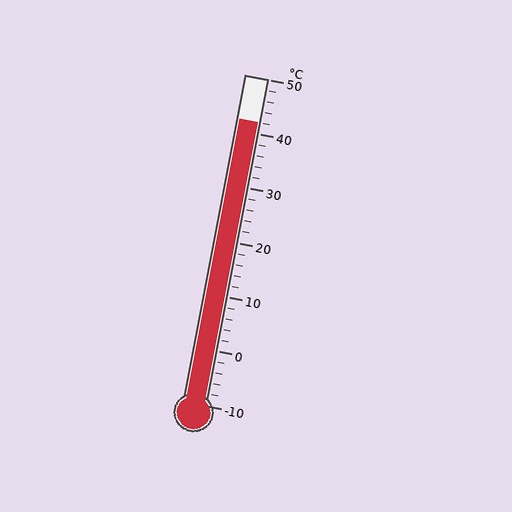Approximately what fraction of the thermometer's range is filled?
The thermometer is filled to approximately 85% of its range.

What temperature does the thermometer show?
The thermometer shows approximately 42°C.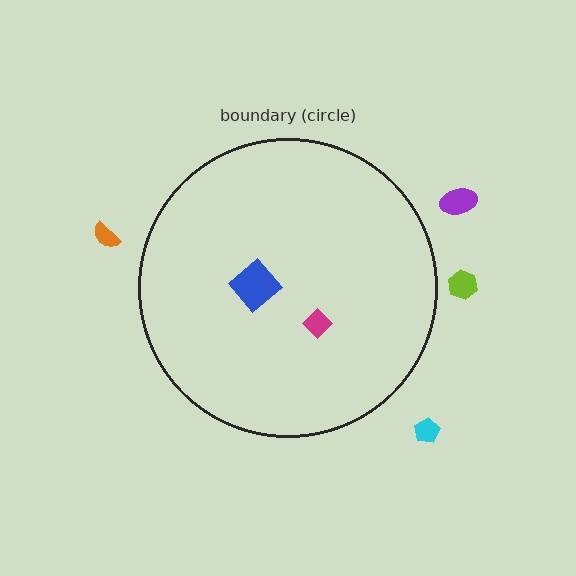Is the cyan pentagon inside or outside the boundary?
Outside.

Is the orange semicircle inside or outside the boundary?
Outside.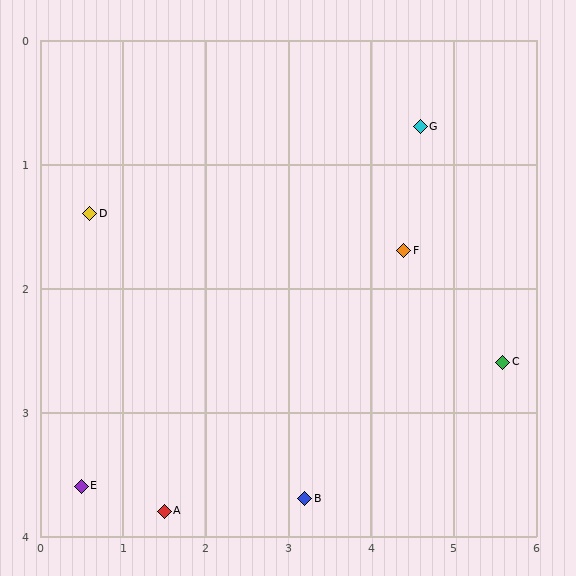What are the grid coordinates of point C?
Point C is at approximately (5.6, 2.6).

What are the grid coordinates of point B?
Point B is at approximately (3.2, 3.7).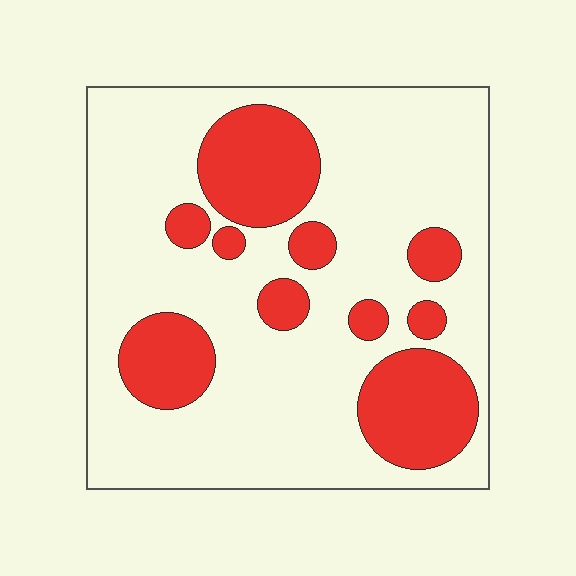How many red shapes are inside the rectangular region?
10.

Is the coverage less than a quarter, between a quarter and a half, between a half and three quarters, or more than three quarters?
Between a quarter and a half.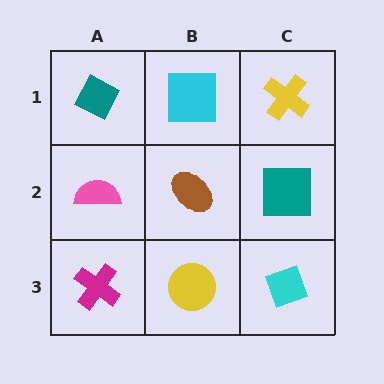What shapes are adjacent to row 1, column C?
A teal square (row 2, column C), a cyan square (row 1, column B).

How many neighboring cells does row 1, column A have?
2.